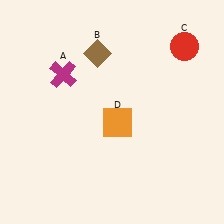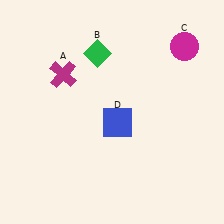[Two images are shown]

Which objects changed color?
B changed from brown to green. C changed from red to magenta. D changed from orange to blue.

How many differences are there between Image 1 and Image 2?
There are 3 differences between the two images.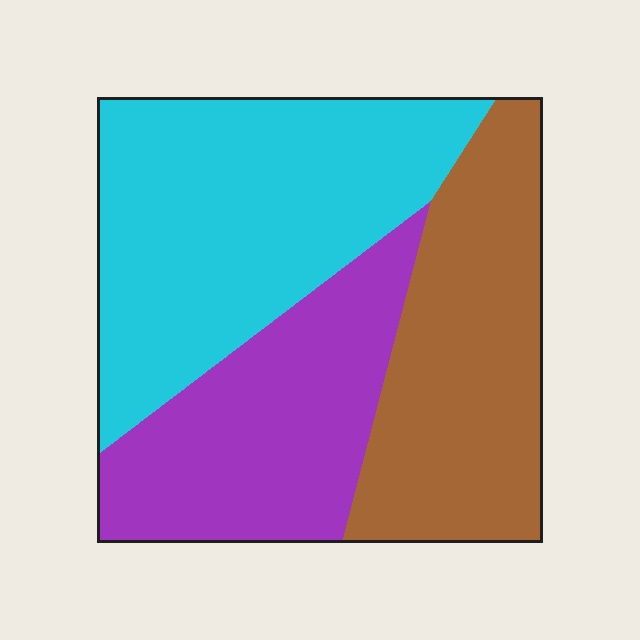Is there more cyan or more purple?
Cyan.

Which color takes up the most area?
Cyan, at roughly 40%.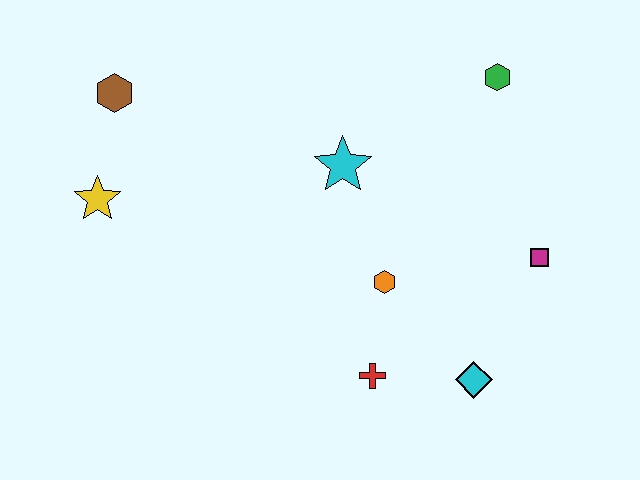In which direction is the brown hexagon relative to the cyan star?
The brown hexagon is to the left of the cyan star.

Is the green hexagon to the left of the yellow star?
No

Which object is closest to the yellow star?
The brown hexagon is closest to the yellow star.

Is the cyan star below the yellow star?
No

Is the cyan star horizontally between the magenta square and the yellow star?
Yes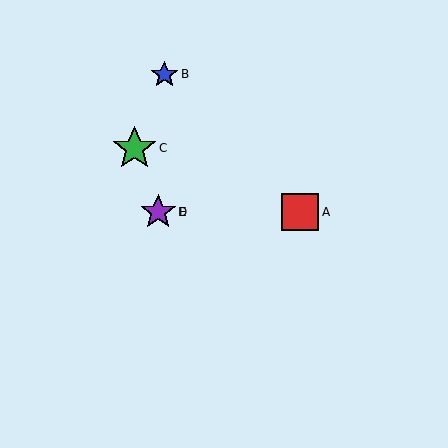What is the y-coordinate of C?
Object C is at y≈148.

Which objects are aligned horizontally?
Objects A, D, E are aligned horizontally.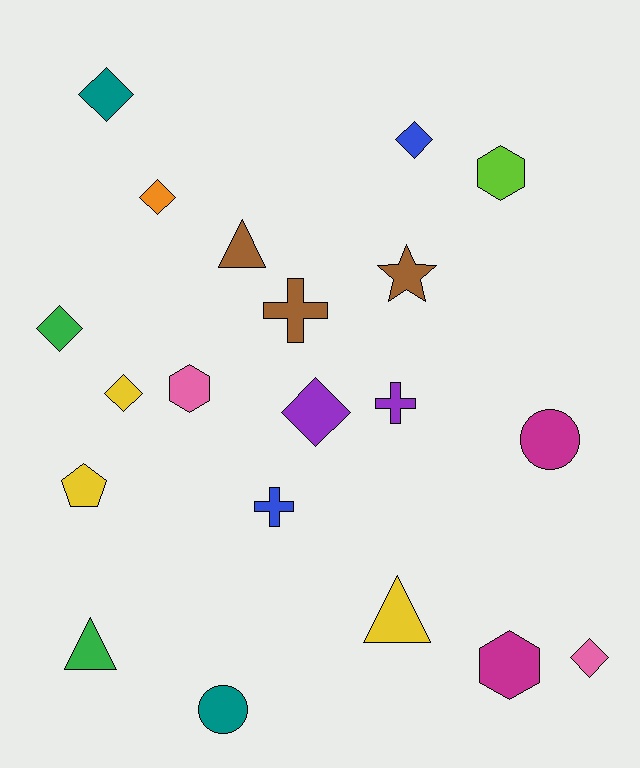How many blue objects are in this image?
There are 2 blue objects.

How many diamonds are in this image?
There are 7 diamonds.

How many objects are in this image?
There are 20 objects.